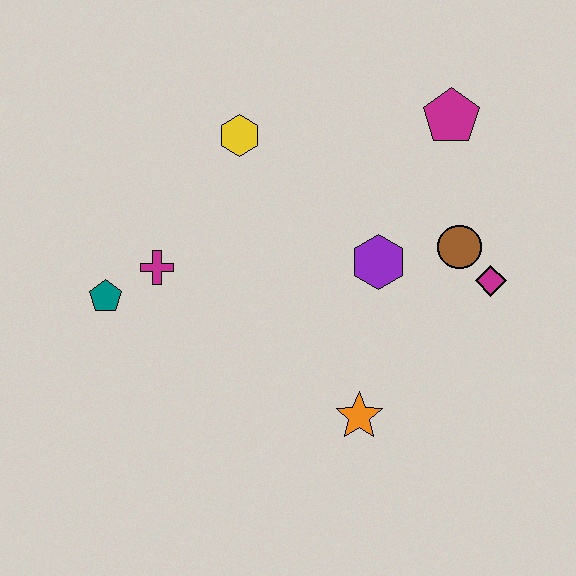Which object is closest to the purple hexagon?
The brown circle is closest to the purple hexagon.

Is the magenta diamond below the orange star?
No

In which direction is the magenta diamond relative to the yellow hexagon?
The magenta diamond is to the right of the yellow hexagon.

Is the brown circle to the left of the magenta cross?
No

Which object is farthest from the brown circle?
The teal pentagon is farthest from the brown circle.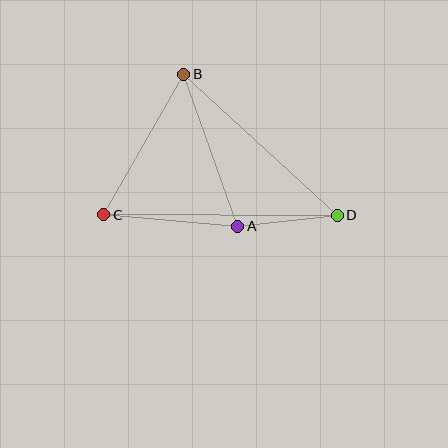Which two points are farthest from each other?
Points C and D are farthest from each other.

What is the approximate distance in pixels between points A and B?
The distance between A and B is approximately 161 pixels.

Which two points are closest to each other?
Points A and D are closest to each other.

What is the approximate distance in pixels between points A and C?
The distance between A and C is approximately 134 pixels.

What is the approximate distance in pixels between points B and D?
The distance between B and D is approximately 208 pixels.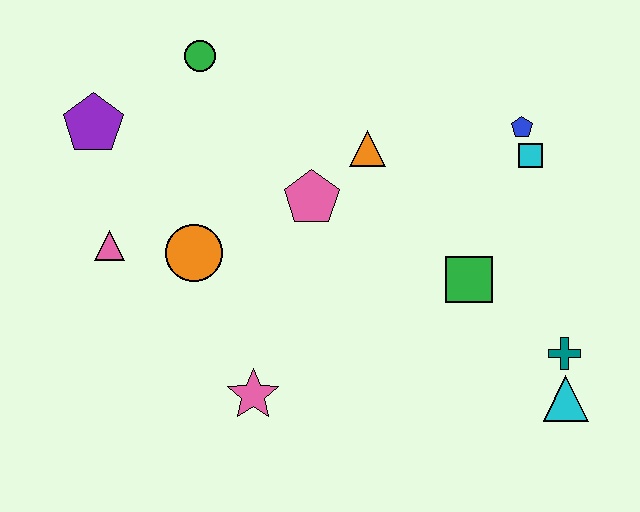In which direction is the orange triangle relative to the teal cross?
The orange triangle is above the teal cross.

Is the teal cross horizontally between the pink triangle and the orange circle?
No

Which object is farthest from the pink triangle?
The cyan triangle is farthest from the pink triangle.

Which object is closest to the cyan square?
The blue pentagon is closest to the cyan square.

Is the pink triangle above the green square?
Yes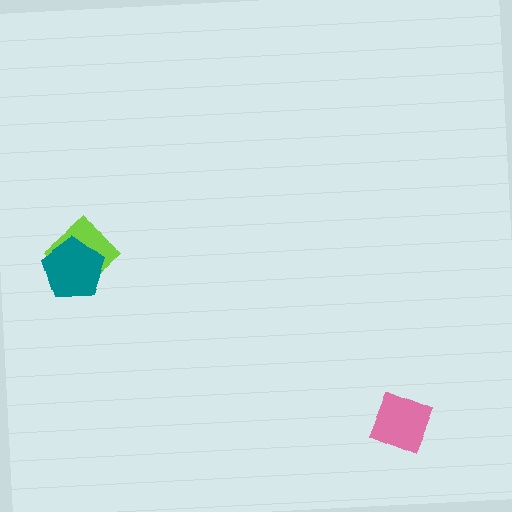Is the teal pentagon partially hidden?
No, no other shape covers it.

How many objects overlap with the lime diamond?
1 object overlaps with the lime diamond.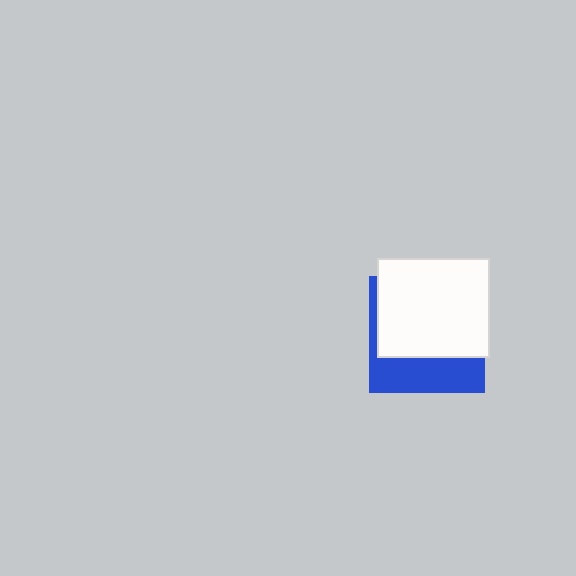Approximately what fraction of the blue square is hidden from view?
Roughly 65% of the blue square is hidden behind the white rectangle.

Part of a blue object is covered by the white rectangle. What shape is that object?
It is a square.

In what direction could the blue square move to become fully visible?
The blue square could move down. That would shift it out from behind the white rectangle entirely.